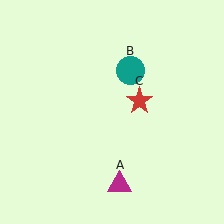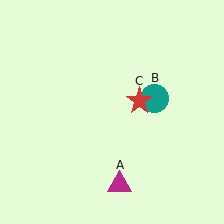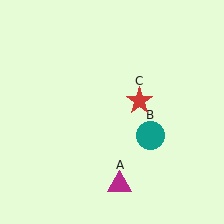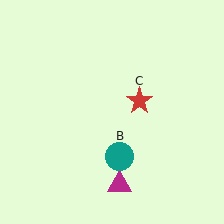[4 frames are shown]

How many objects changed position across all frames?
1 object changed position: teal circle (object B).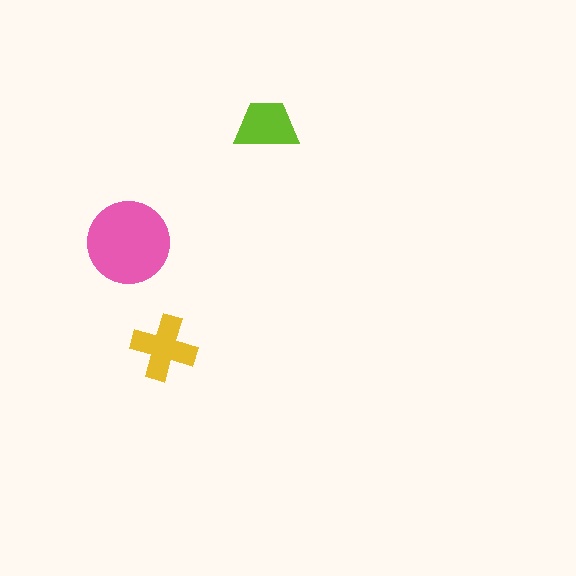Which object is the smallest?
The lime trapezoid.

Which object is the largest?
The pink circle.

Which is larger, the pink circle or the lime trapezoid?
The pink circle.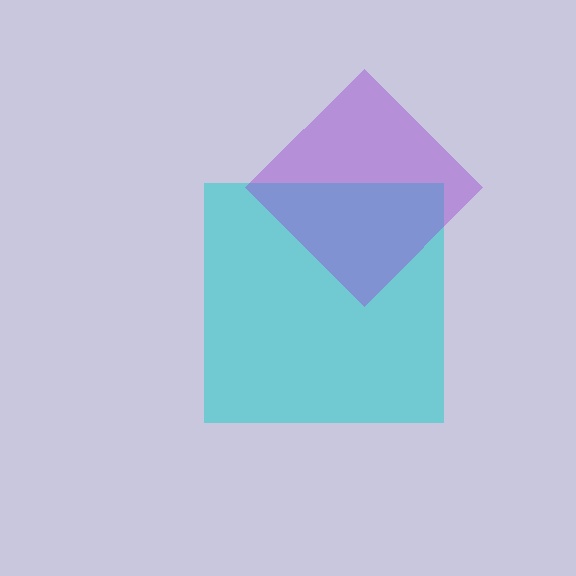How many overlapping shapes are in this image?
There are 2 overlapping shapes in the image.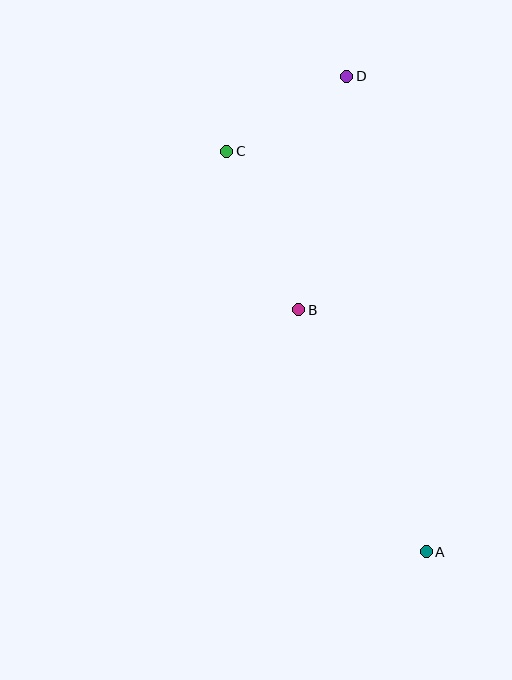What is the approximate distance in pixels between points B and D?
The distance between B and D is approximately 238 pixels.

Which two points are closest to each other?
Points C and D are closest to each other.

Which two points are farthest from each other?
Points A and D are farthest from each other.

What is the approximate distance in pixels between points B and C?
The distance between B and C is approximately 174 pixels.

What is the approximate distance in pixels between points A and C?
The distance between A and C is approximately 448 pixels.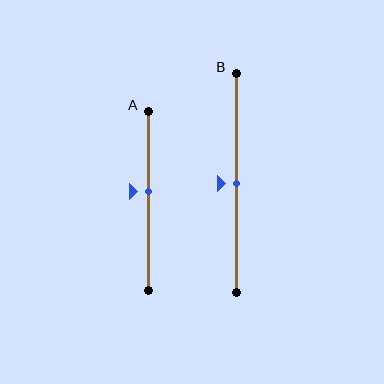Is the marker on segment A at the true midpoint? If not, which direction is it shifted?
No, the marker on segment A is shifted upward by about 6% of the segment length.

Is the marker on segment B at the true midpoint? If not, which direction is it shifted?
Yes, the marker on segment B is at the true midpoint.